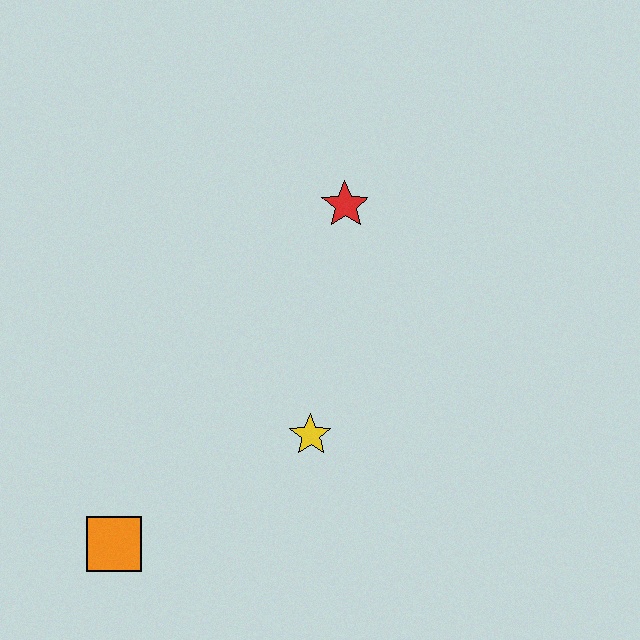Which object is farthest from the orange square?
The red star is farthest from the orange square.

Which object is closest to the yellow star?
The orange square is closest to the yellow star.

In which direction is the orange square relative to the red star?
The orange square is below the red star.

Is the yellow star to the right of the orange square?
Yes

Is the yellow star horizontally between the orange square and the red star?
Yes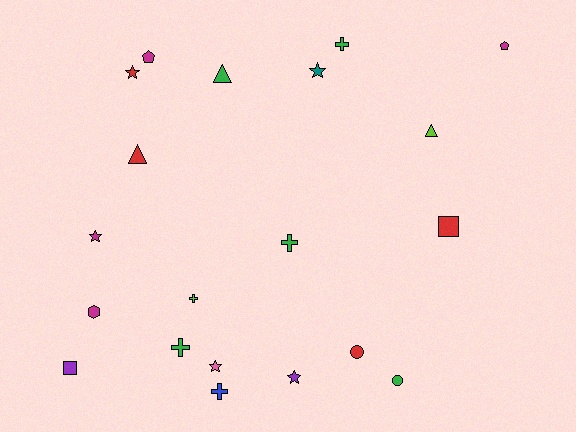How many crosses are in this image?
There are 5 crosses.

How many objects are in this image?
There are 20 objects.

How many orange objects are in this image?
There are no orange objects.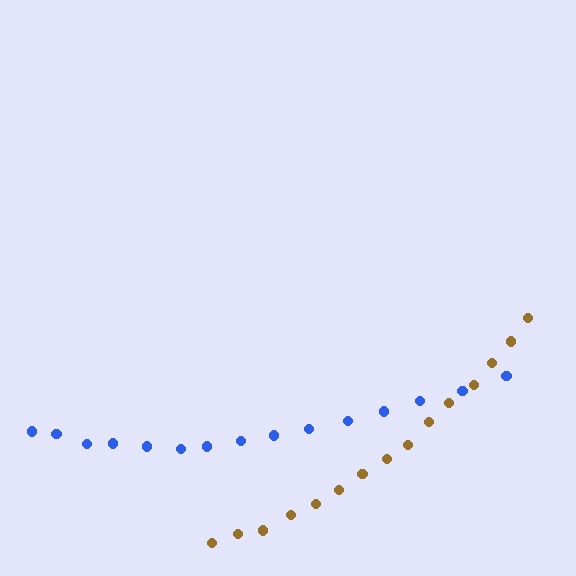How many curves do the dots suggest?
There are 2 distinct paths.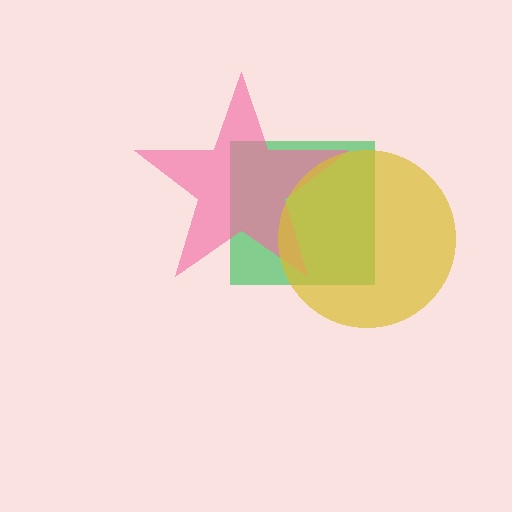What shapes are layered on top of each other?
The layered shapes are: a green square, a pink star, a yellow circle.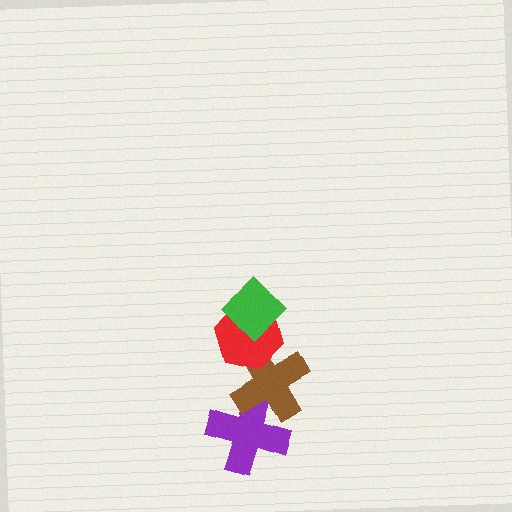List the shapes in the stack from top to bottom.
From top to bottom: the green diamond, the red hexagon, the brown cross, the purple cross.